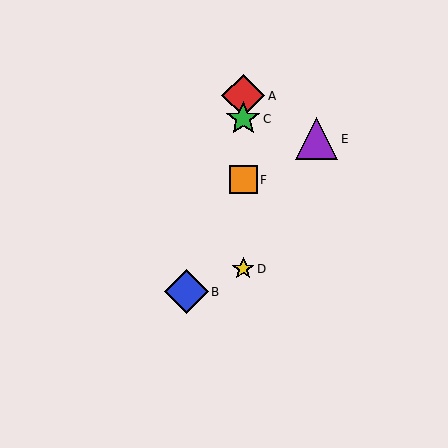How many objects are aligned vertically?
4 objects (A, C, D, F) are aligned vertically.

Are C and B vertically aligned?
No, C is at x≈243 and B is at x≈187.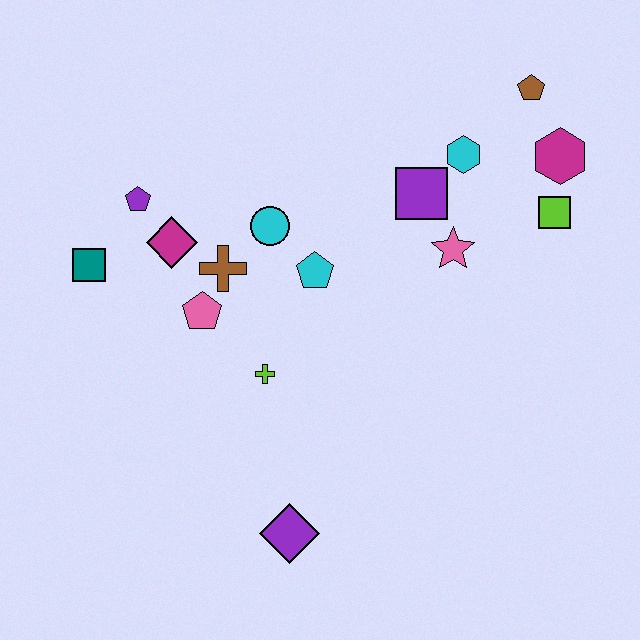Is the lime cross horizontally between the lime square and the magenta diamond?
Yes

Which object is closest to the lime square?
The magenta hexagon is closest to the lime square.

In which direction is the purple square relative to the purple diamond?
The purple square is above the purple diamond.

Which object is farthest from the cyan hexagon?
The purple diamond is farthest from the cyan hexagon.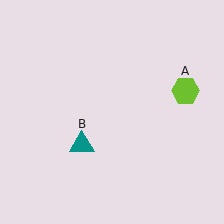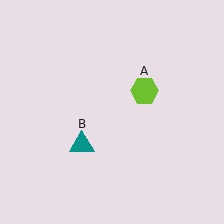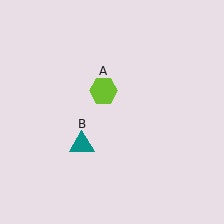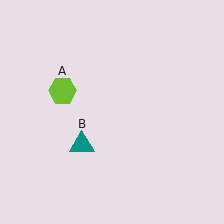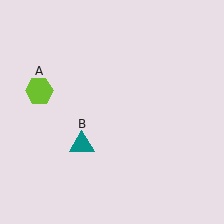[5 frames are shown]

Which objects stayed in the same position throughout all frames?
Teal triangle (object B) remained stationary.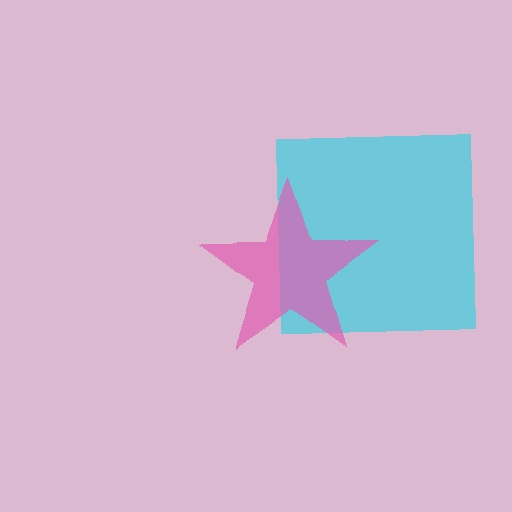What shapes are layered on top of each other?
The layered shapes are: a cyan square, a pink star.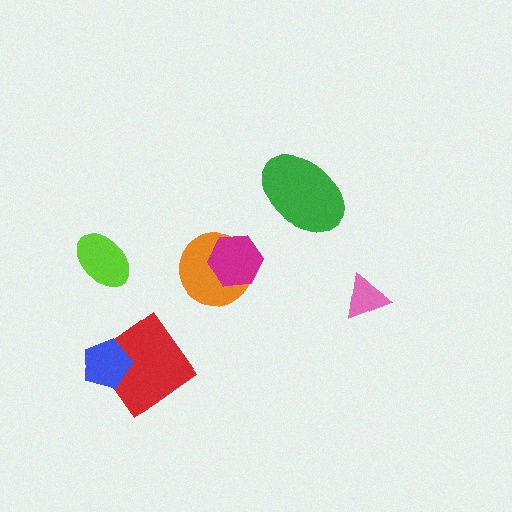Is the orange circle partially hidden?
Yes, it is partially covered by another shape.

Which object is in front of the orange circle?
The magenta hexagon is in front of the orange circle.